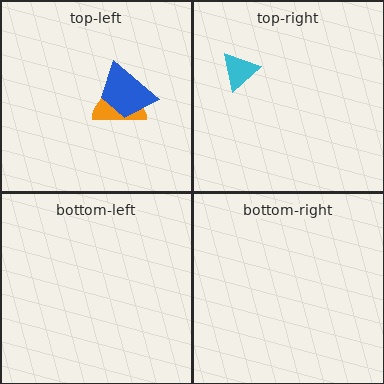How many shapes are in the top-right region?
1.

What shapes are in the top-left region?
The orange semicircle, the blue trapezoid.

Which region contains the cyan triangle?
The top-right region.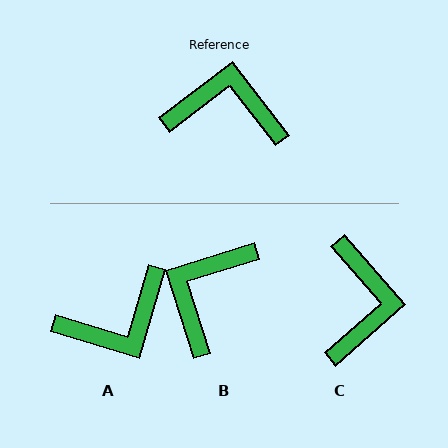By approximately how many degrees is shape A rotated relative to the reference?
Approximately 144 degrees clockwise.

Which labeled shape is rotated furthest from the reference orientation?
A, about 144 degrees away.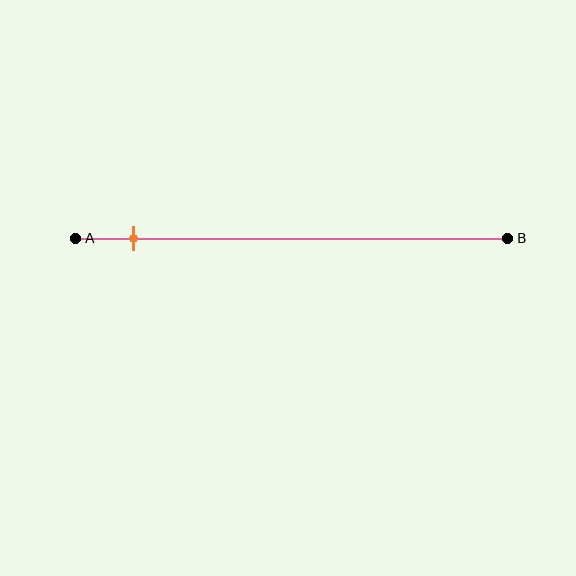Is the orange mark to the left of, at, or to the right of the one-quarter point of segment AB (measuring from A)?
The orange mark is to the left of the one-quarter point of segment AB.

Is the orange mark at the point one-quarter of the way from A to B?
No, the mark is at about 15% from A, not at the 25% one-quarter point.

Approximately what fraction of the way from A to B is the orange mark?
The orange mark is approximately 15% of the way from A to B.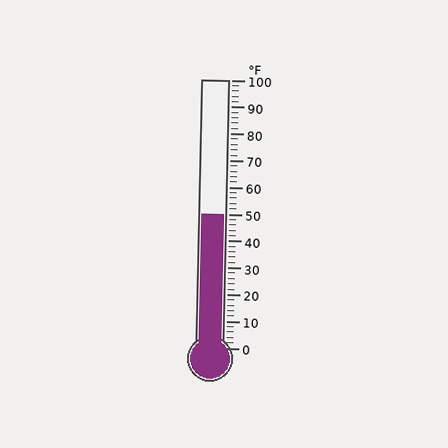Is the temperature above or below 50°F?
The temperature is at 50°F.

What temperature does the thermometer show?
The thermometer shows approximately 50°F.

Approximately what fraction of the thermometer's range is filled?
The thermometer is filled to approximately 50% of its range.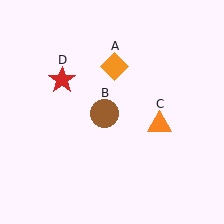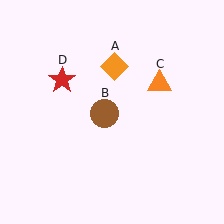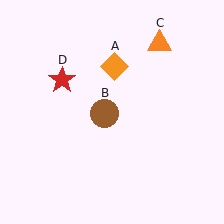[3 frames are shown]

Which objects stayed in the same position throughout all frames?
Orange diamond (object A) and brown circle (object B) and red star (object D) remained stationary.